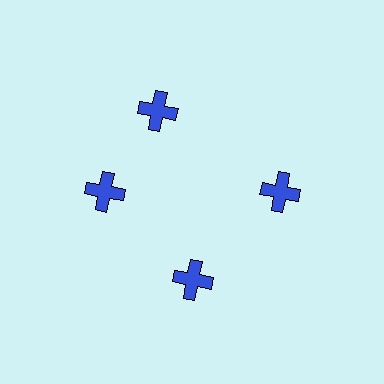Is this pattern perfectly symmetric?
No. The 4 blue crosses are arranged in a ring, but one element near the 12 o'clock position is rotated out of alignment along the ring, breaking the 4-fold rotational symmetry.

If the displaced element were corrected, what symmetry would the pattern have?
It would have 4-fold rotational symmetry — the pattern would map onto itself every 90 degrees.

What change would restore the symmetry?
The symmetry would be restored by rotating it back into even spacing with its neighbors so that all 4 crosses sit at equal angles and equal distance from the center.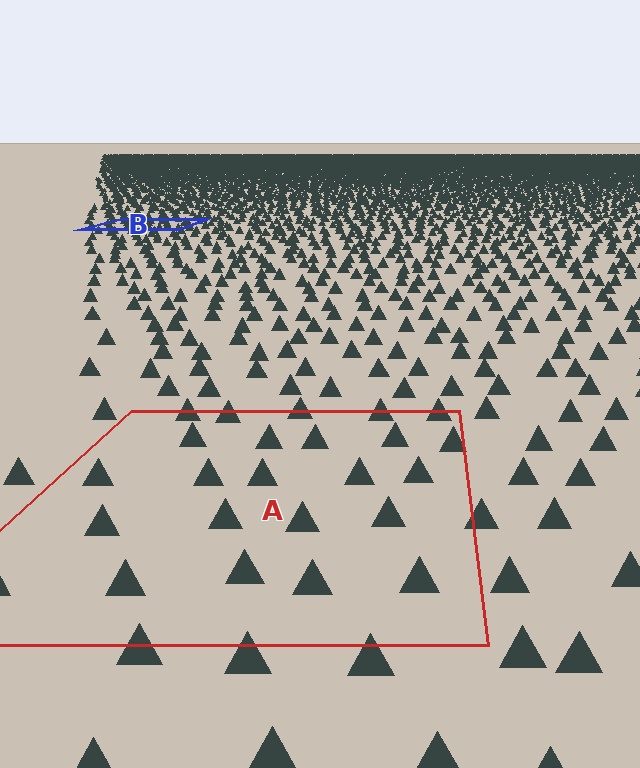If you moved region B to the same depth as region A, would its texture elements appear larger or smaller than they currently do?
They would appear larger. At a closer depth, the same texture elements are projected at a bigger on-screen size.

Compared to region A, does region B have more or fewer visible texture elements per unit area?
Region B has more texture elements per unit area — they are packed more densely because it is farther away.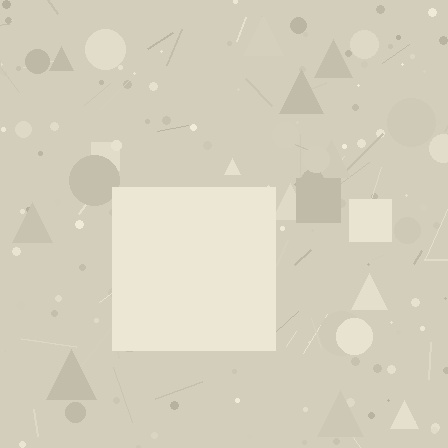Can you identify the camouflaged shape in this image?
The camouflaged shape is a square.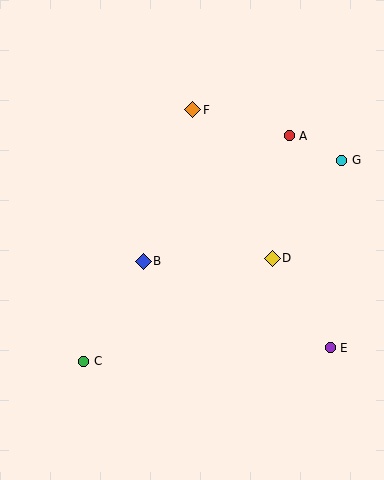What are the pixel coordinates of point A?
Point A is at (289, 136).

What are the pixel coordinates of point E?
Point E is at (330, 348).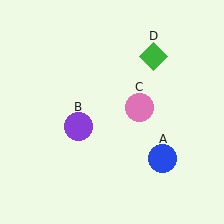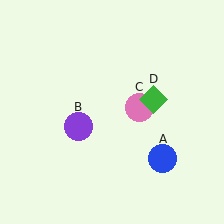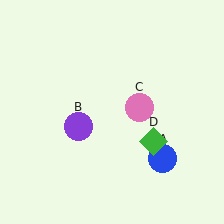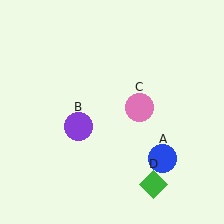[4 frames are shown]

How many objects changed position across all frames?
1 object changed position: green diamond (object D).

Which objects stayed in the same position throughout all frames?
Blue circle (object A) and purple circle (object B) and pink circle (object C) remained stationary.